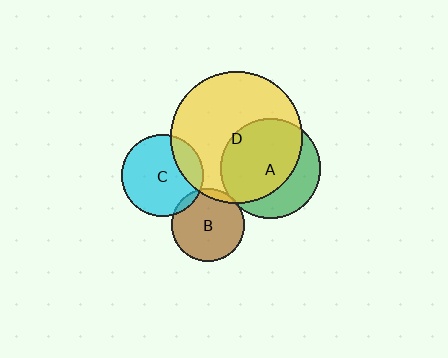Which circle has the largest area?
Circle D (yellow).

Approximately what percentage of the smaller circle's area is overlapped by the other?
Approximately 65%.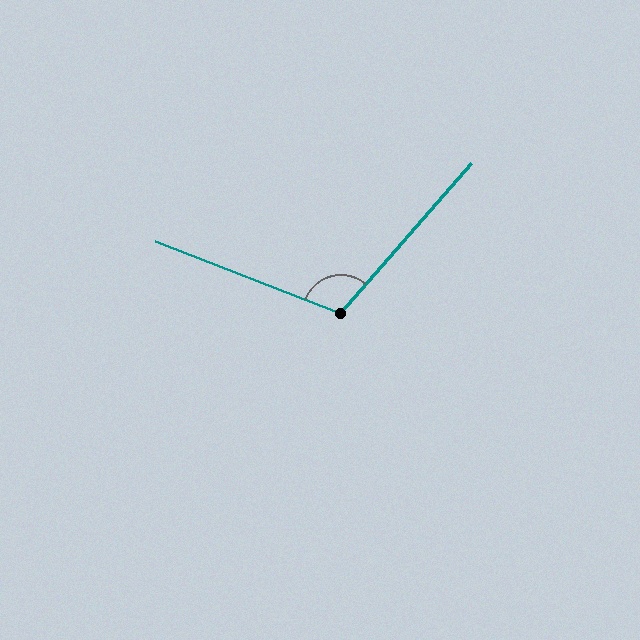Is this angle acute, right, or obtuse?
It is obtuse.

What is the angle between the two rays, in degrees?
Approximately 110 degrees.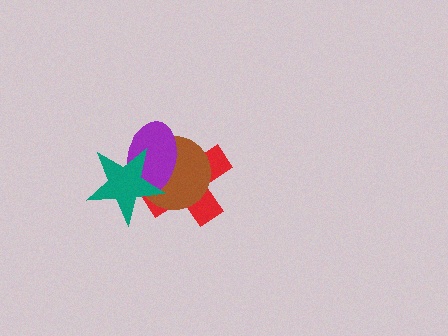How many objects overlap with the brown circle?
3 objects overlap with the brown circle.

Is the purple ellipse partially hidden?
Yes, it is partially covered by another shape.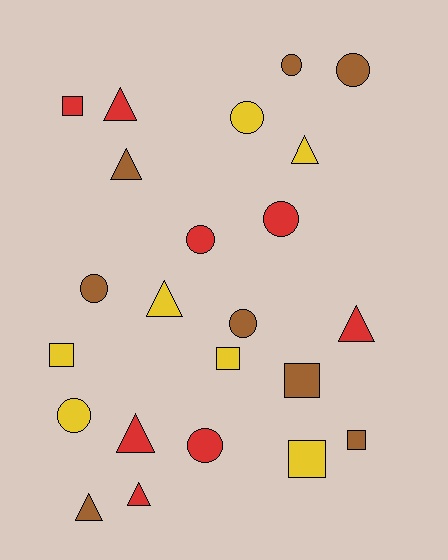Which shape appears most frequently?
Circle, with 9 objects.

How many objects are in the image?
There are 23 objects.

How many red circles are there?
There are 3 red circles.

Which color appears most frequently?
Red, with 8 objects.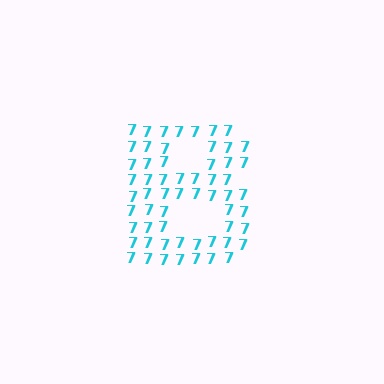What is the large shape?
The large shape is the letter B.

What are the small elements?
The small elements are digit 7's.